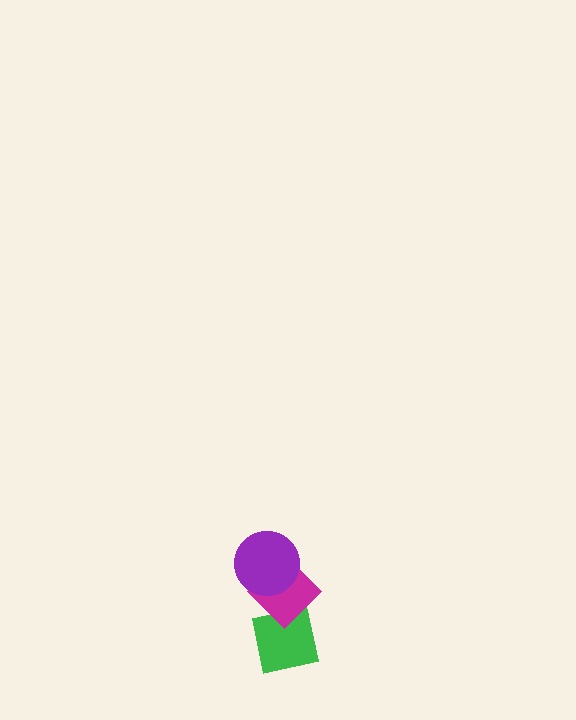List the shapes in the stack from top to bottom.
From top to bottom: the purple circle, the magenta diamond, the green square.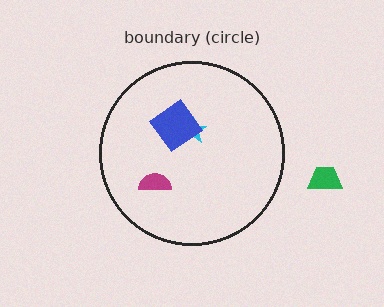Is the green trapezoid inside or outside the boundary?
Outside.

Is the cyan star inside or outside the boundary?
Inside.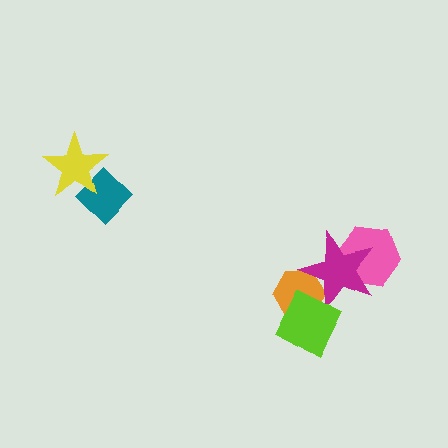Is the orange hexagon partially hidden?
Yes, it is partially covered by another shape.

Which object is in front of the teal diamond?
The yellow star is in front of the teal diamond.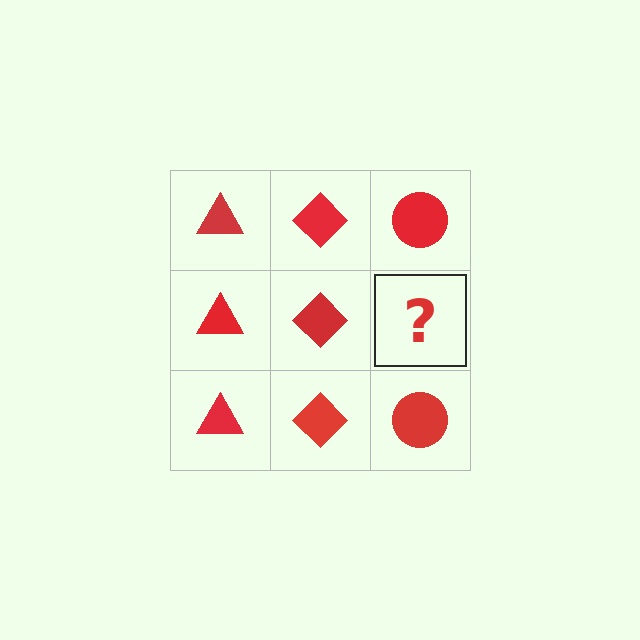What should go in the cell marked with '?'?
The missing cell should contain a red circle.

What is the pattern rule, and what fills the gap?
The rule is that each column has a consistent shape. The gap should be filled with a red circle.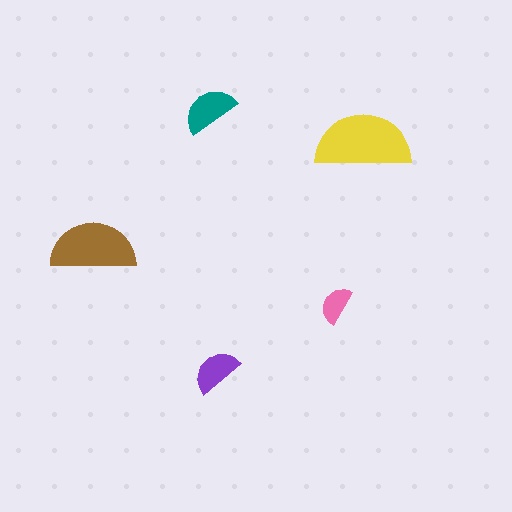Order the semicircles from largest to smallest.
the yellow one, the brown one, the teal one, the purple one, the pink one.